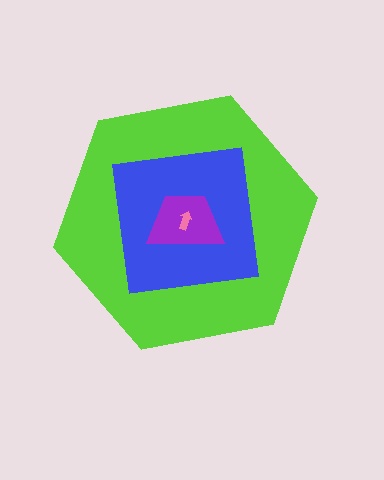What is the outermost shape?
The lime hexagon.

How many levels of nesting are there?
4.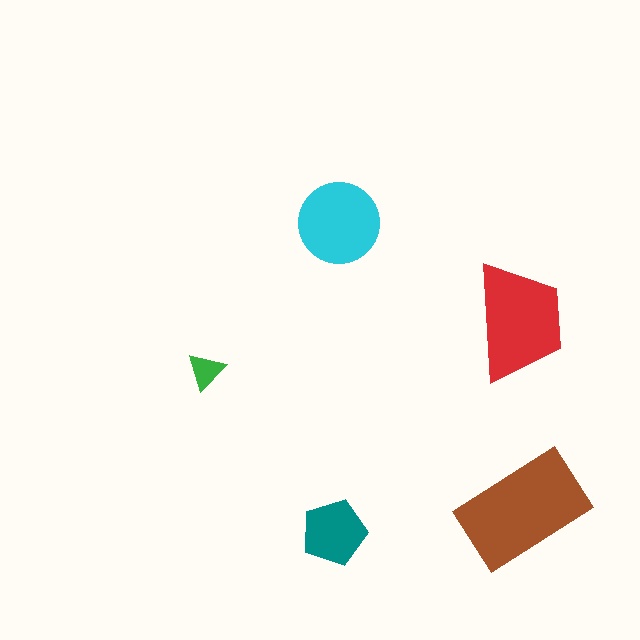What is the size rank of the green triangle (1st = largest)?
5th.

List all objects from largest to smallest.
The brown rectangle, the red trapezoid, the cyan circle, the teal pentagon, the green triangle.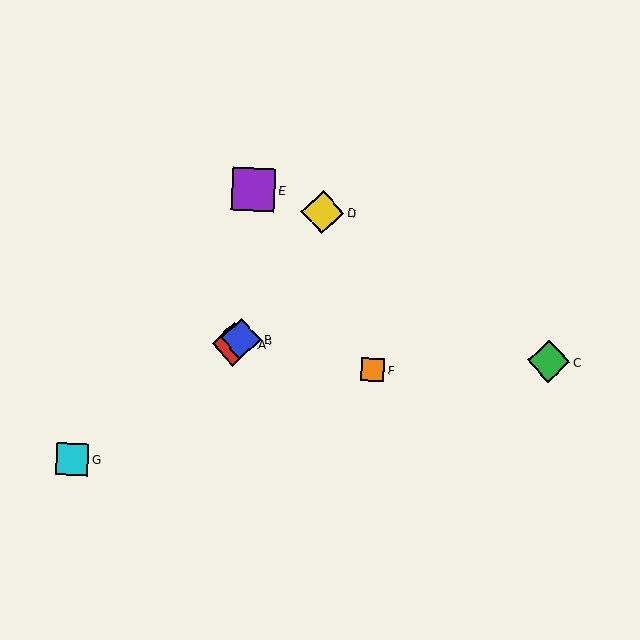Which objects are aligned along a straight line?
Objects A, B, G are aligned along a straight line.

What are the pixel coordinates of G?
Object G is at (72, 459).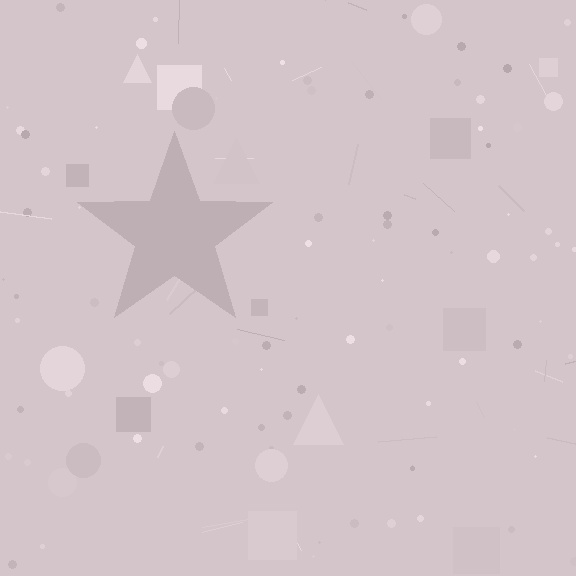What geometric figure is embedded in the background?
A star is embedded in the background.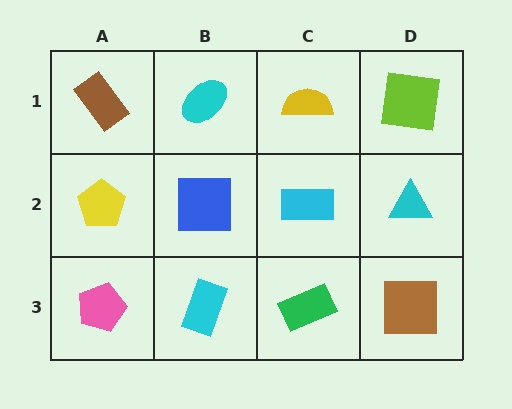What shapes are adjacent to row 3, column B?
A blue square (row 2, column B), a pink pentagon (row 3, column A), a green rectangle (row 3, column C).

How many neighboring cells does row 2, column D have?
3.